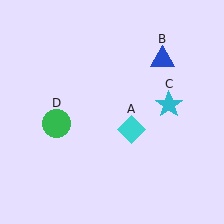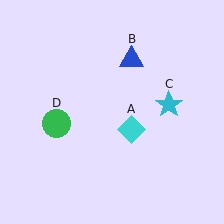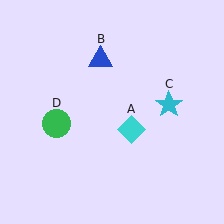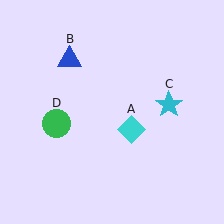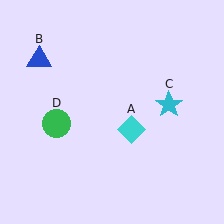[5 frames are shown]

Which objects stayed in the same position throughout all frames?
Cyan diamond (object A) and cyan star (object C) and green circle (object D) remained stationary.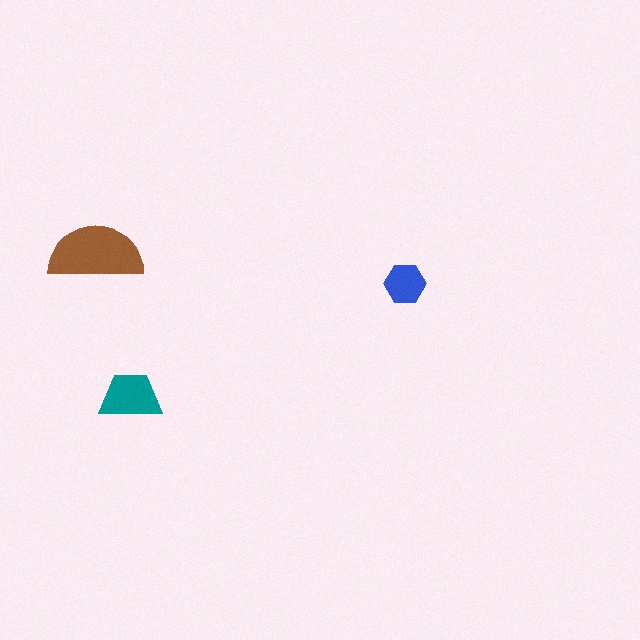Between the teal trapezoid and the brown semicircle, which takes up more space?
The brown semicircle.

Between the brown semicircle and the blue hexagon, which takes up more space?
The brown semicircle.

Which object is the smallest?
The blue hexagon.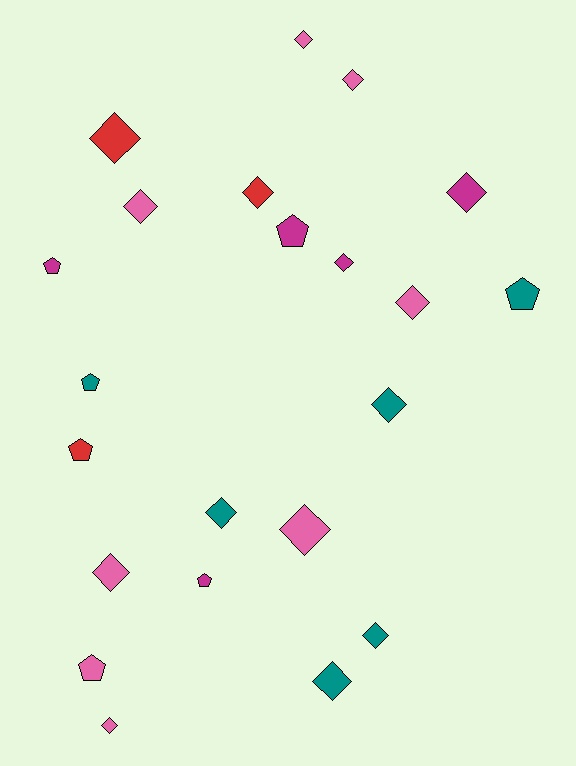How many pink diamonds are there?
There are 7 pink diamonds.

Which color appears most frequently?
Pink, with 8 objects.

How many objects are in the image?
There are 22 objects.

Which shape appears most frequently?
Diamond, with 15 objects.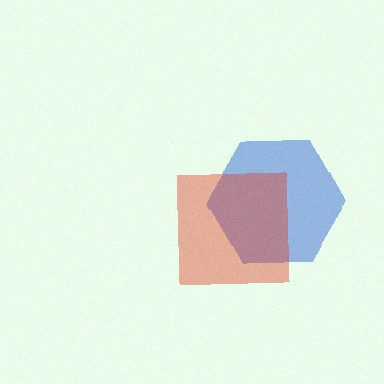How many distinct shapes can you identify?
There are 2 distinct shapes: a blue hexagon, a red square.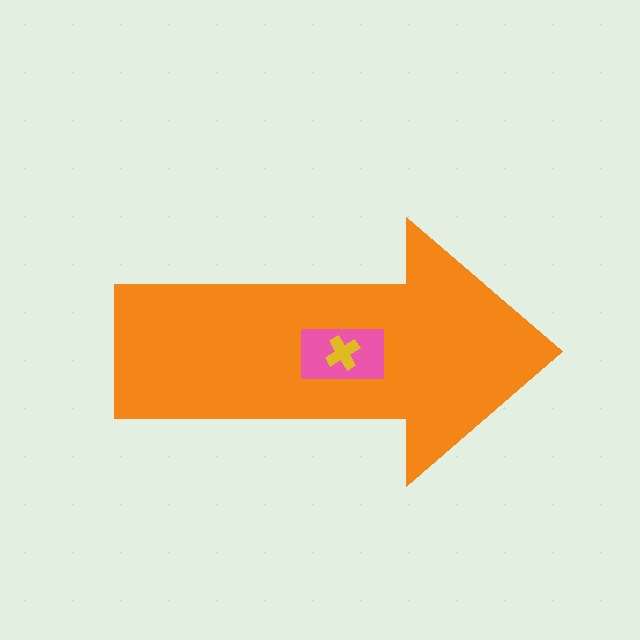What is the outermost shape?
The orange arrow.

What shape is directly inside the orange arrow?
The pink rectangle.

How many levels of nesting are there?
3.